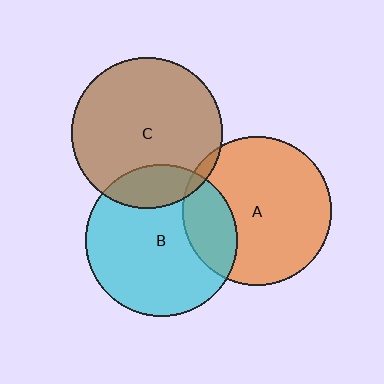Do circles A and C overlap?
Yes.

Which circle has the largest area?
Circle B (cyan).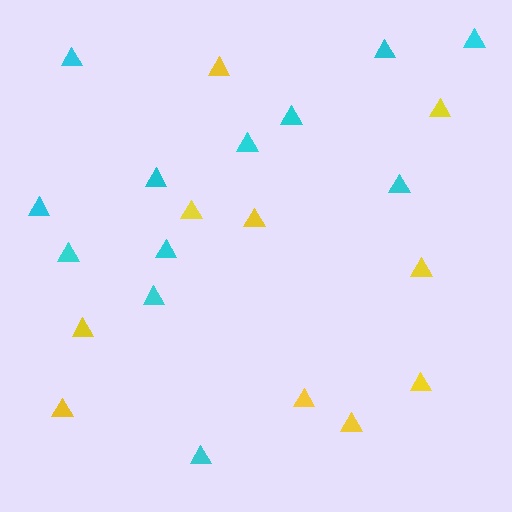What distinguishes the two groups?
There are 2 groups: one group of yellow triangles (10) and one group of cyan triangles (12).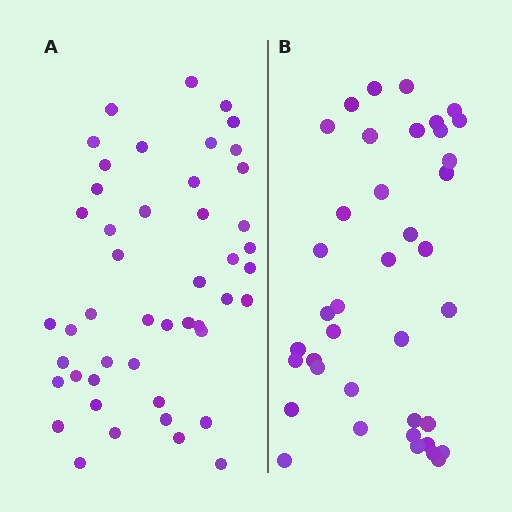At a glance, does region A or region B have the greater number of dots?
Region A (the left region) has more dots.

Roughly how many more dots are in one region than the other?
Region A has roughly 8 or so more dots than region B.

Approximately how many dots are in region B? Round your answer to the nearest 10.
About 40 dots. (The exact count is 39, which rounds to 40.)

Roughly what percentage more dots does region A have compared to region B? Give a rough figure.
About 20% more.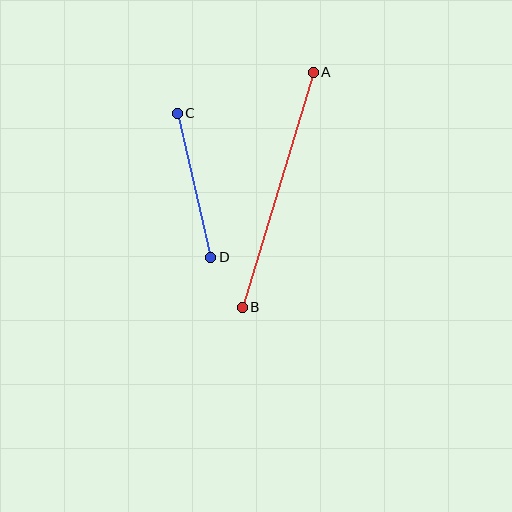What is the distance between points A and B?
The distance is approximately 246 pixels.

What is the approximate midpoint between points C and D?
The midpoint is at approximately (194, 185) pixels.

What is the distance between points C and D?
The distance is approximately 148 pixels.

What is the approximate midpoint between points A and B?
The midpoint is at approximately (278, 190) pixels.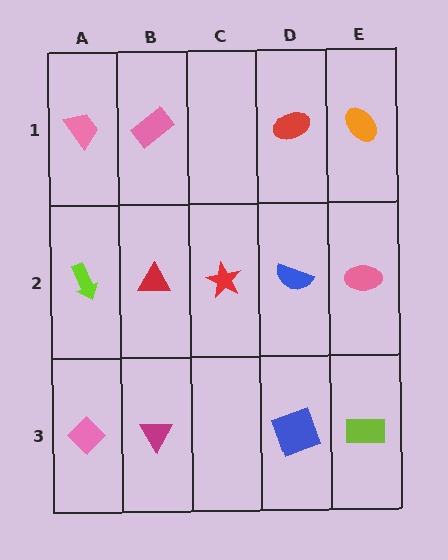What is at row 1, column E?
An orange ellipse.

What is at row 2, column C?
A red star.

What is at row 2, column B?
A red triangle.